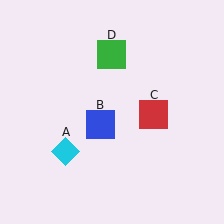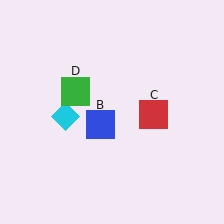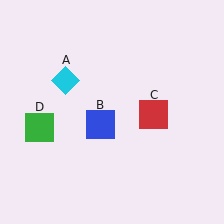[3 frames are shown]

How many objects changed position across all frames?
2 objects changed position: cyan diamond (object A), green square (object D).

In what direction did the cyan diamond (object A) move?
The cyan diamond (object A) moved up.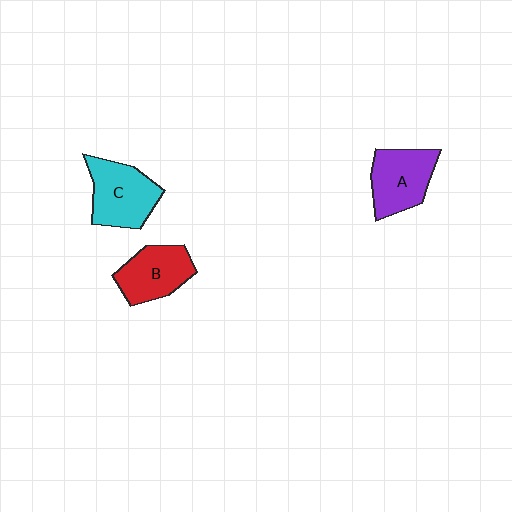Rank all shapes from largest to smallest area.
From largest to smallest: C (cyan), A (purple), B (red).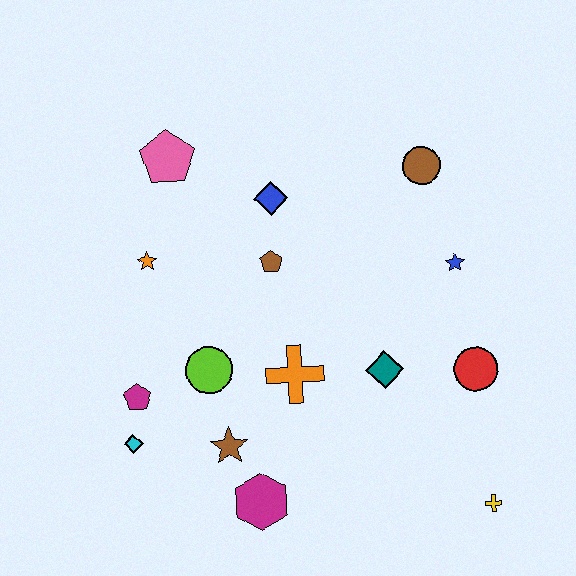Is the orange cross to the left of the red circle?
Yes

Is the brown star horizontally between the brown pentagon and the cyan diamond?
Yes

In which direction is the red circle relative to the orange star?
The red circle is to the right of the orange star.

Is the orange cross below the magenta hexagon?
No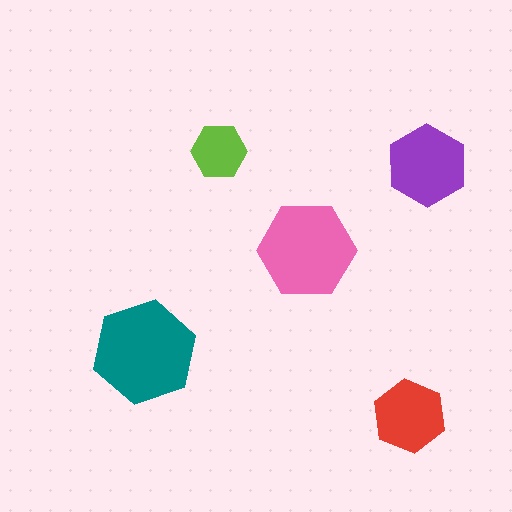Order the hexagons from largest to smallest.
the teal one, the pink one, the purple one, the red one, the lime one.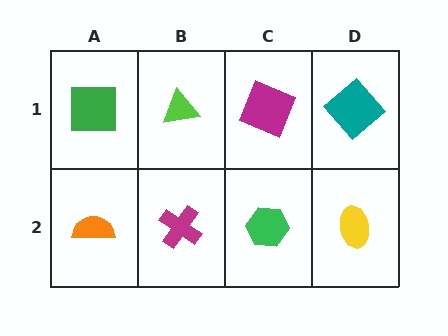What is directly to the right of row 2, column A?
A magenta cross.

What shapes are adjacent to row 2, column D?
A teal diamond (row 1, column D), a green hexagon (row 2, column C).